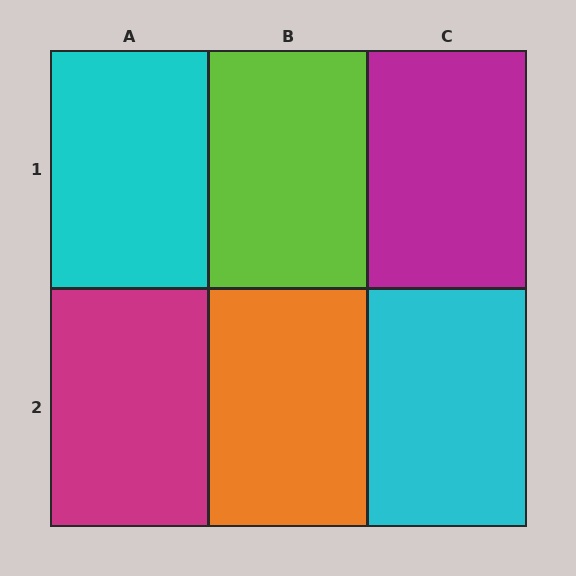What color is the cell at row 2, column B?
Orange.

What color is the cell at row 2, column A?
Magenta.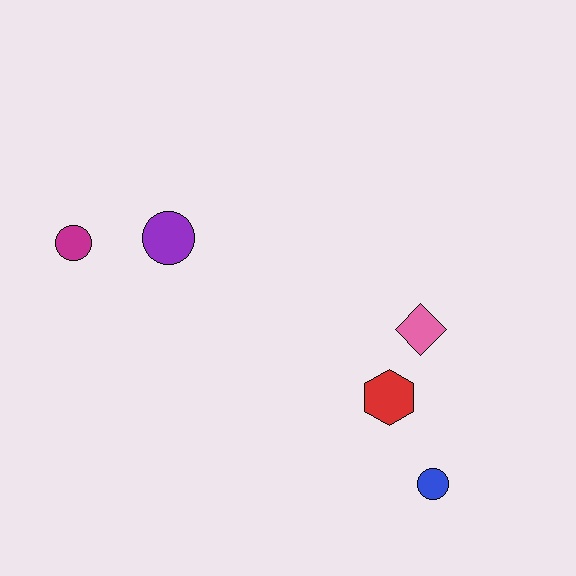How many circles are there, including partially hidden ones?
There are 3 circles.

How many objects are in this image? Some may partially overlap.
There are 5 objects.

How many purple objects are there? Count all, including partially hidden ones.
There is 1 purple object.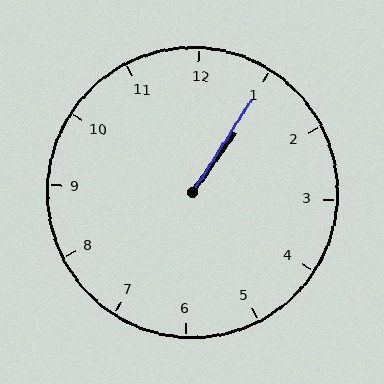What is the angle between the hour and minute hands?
Approximately 2 degrees.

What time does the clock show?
1:05.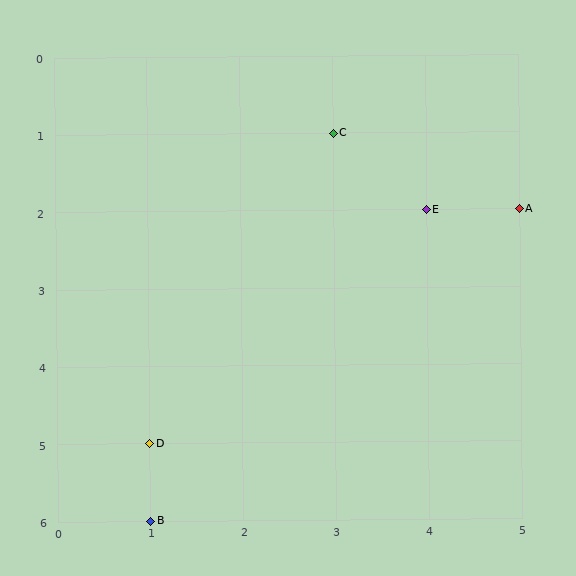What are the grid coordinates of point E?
Point E is at grid coordinates (4, 2).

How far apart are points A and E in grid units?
Points A and E are 1 column apart.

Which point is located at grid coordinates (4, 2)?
Point E is at (4, 2).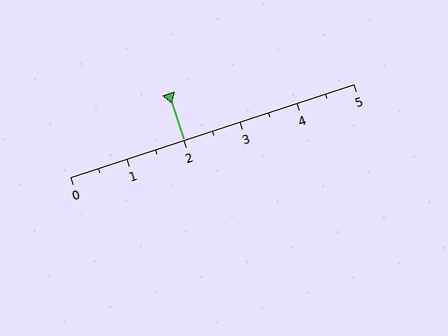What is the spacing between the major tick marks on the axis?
The major ticks are spaced 1 apart.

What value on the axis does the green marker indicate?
The marker indicates approximately 2.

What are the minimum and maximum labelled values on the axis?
The axis runs from 0 to 5.